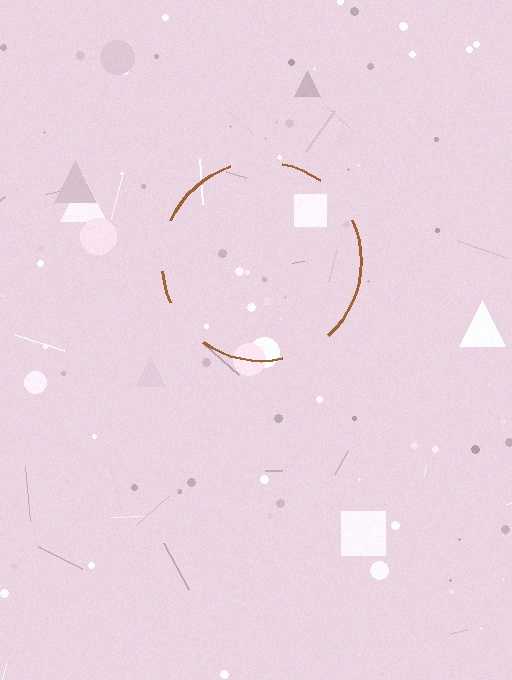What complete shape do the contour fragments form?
The contour fragments form a circle.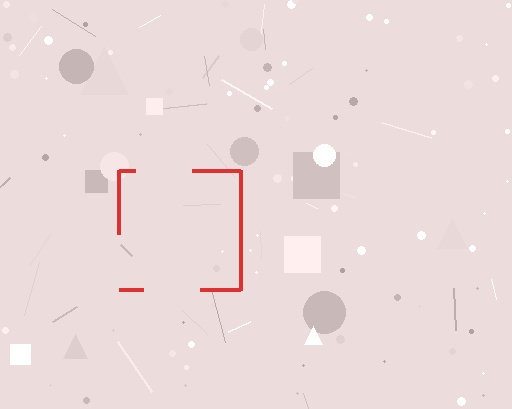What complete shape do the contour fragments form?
The contour fragments form a square.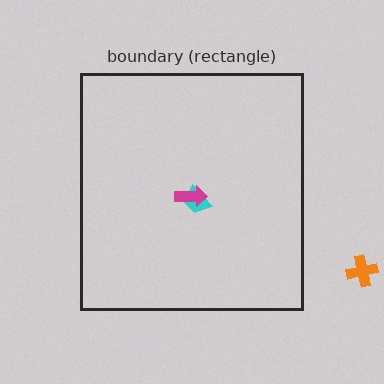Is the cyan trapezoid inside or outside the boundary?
Inside.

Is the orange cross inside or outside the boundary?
Outside.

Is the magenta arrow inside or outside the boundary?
Inside.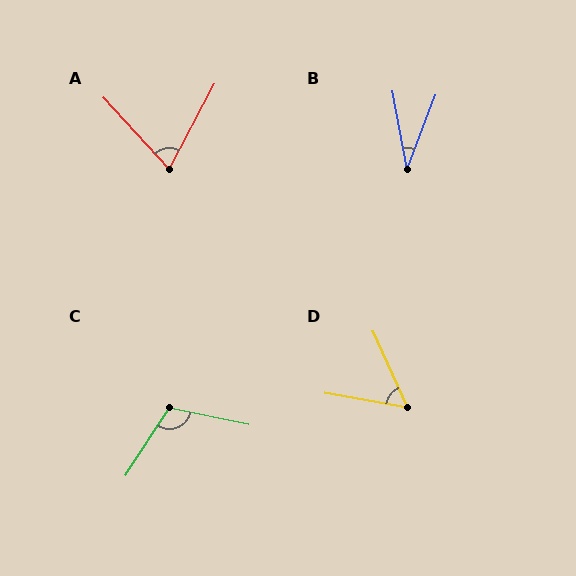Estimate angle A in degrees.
Approximately 71 degrees.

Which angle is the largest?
C, at approximately 111 degrees.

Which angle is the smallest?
B, at approximately 31 degrees.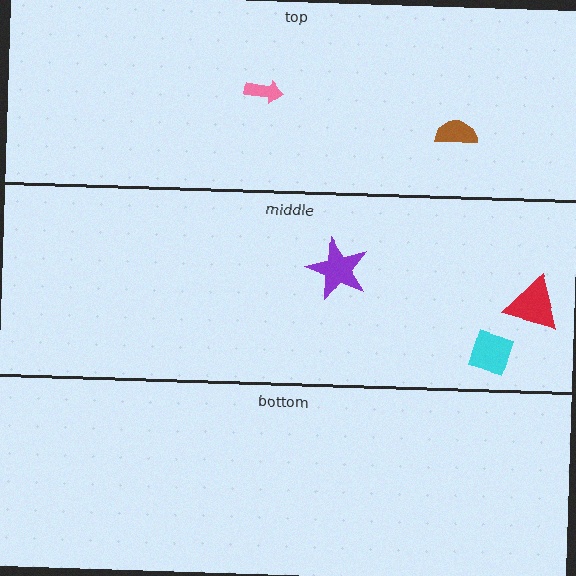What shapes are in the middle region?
The purple star, the red triangle, the cyan diamond.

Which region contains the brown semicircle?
The top region.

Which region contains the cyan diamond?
The middle region.